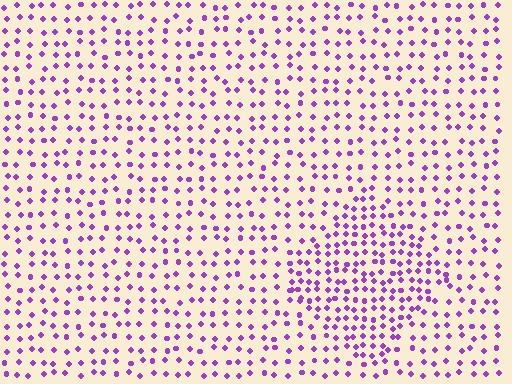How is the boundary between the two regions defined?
The boundary is defined by a change in element density (approximately 1.8x ratio). All elements are the same color, size, and shape.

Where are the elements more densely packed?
The elements are more densely packed inside the diamond boundary.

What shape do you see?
I see a diamond.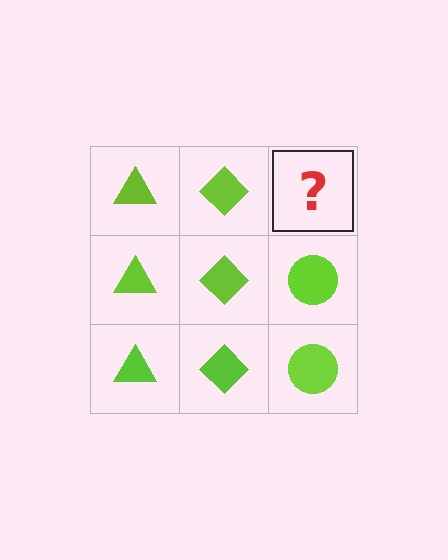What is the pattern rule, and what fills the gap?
The rule is that each column has a consistent shape. The gap should be filled with a lime circle.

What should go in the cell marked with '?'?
The missing cell should contain a lime circle.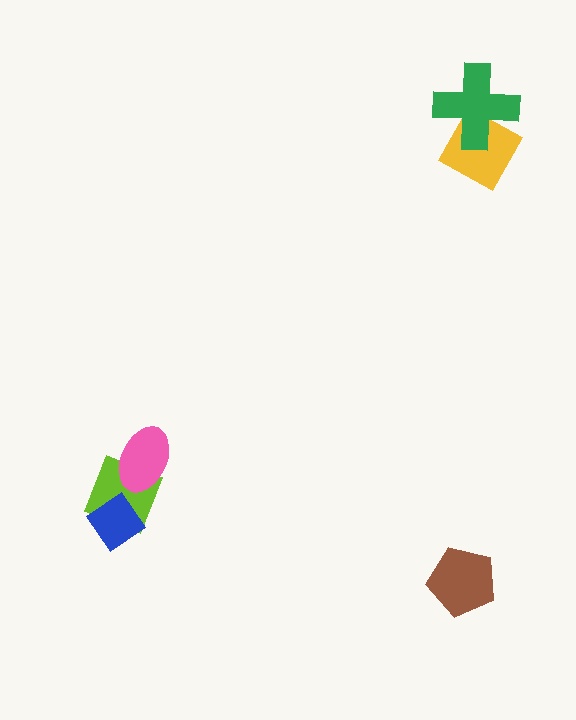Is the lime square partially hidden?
Yes, it is partially covered by another shape.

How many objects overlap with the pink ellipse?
1 object overlaps with the pink ellipse.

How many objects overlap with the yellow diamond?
1 object overlaps with the yellow diamond.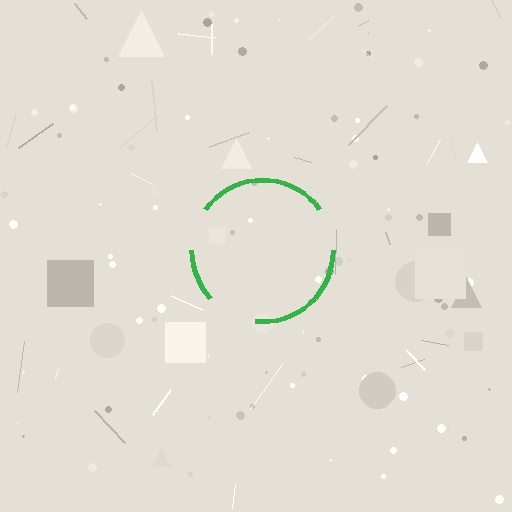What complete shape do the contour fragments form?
The contour fragments form a circle.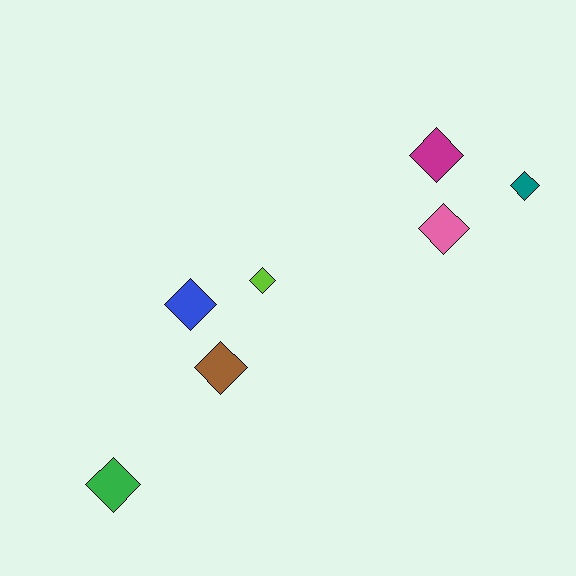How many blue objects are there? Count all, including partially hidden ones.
There is 1 blue object.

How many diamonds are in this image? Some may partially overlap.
There are 7 diamonds.